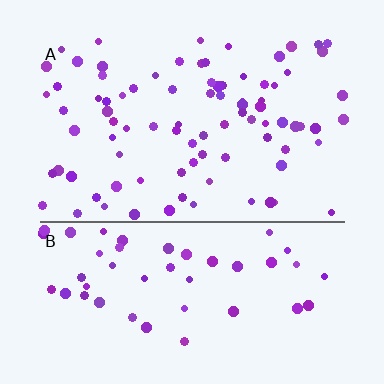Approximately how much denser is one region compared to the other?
Approximately 1.7× — region A over region B.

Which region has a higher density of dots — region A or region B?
A (the top).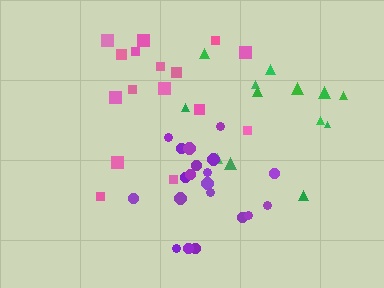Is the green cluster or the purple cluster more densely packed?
Purple.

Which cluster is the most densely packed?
Purple.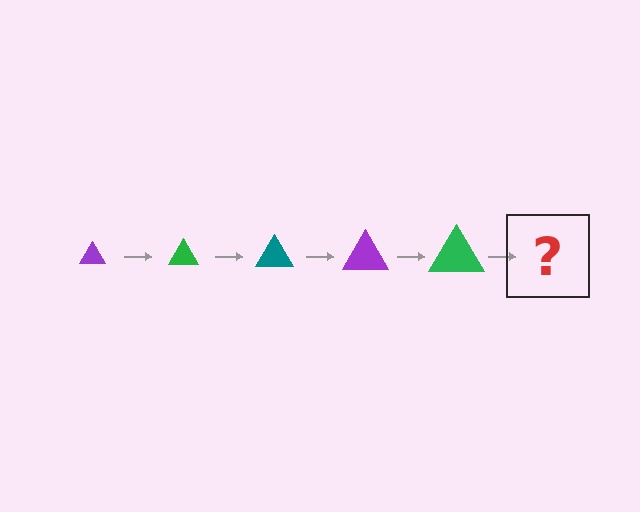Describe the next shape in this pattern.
It should be a teal triangle, larger than the previous one.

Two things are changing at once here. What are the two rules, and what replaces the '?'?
The two rules are that the triangle grows larger each step and the color cycles through purple, green, and teal. The '?' should be a teal triangle, larger than the previous one.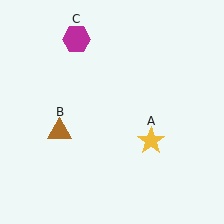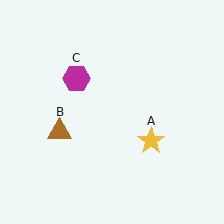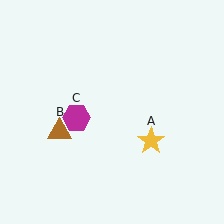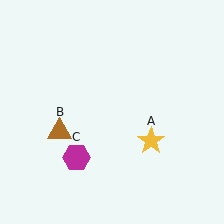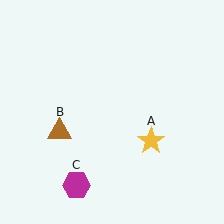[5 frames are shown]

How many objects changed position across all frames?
1 object changed position: magenta hexagon (object C).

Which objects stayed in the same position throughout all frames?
Yellow star (object A) and brown triangle (object B) remained stationary.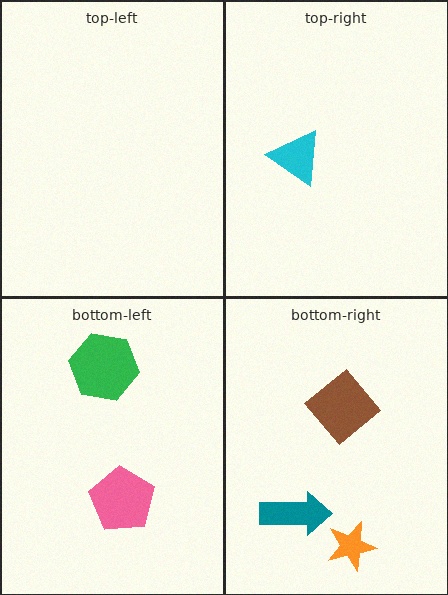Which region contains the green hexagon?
The bottom-left region.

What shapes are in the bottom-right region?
The brown diamond, the teal arrow, the orange star.